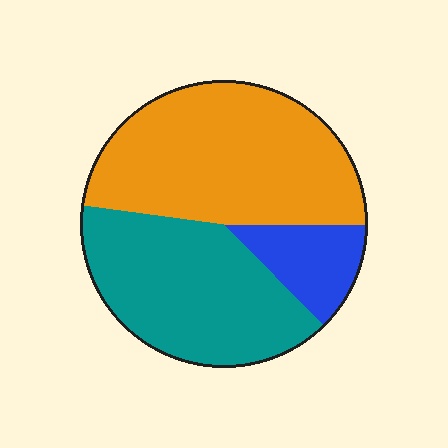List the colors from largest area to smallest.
From largest to smallest: orange, teal, blue.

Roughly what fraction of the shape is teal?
Teal covers 39% of the shape.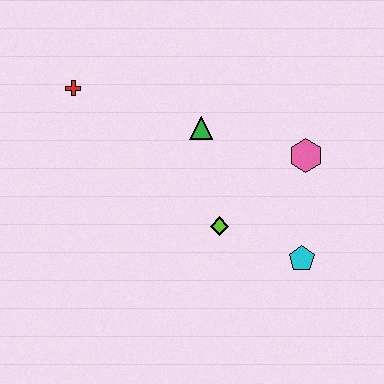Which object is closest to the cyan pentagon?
The lime diamond is closest to the cyan pentagon.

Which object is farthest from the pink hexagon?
The red cross is farthest from the pink hexagon.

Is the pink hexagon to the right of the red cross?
Yes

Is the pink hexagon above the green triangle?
No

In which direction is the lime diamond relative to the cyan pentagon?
The lime diamond is to the left of the cyan pentagon.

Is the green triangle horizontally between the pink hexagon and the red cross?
Yes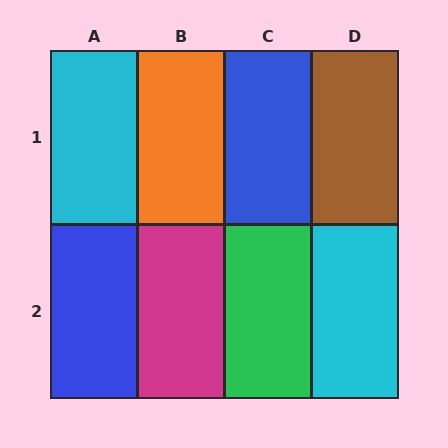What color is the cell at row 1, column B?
Orange.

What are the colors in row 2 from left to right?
Blue, magenta, green, cyan.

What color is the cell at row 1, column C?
Blue.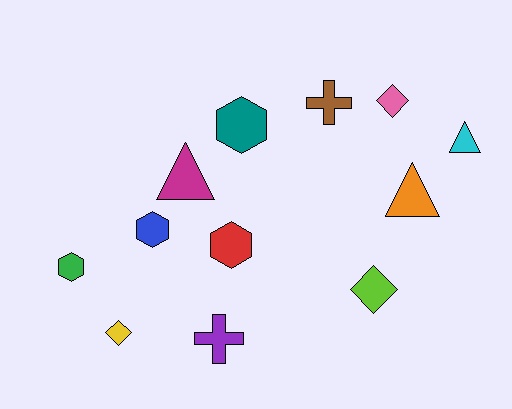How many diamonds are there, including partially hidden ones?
There are 3 diamonds.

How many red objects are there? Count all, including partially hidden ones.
There is 1 red object.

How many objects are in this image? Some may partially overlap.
There are 12 objects.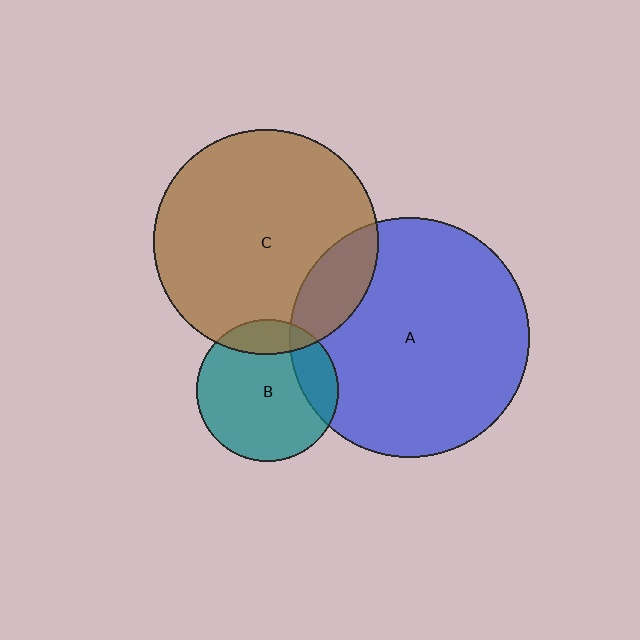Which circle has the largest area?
Circle A (blue).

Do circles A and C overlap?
Yes.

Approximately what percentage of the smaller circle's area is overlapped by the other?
Approximately 15%.